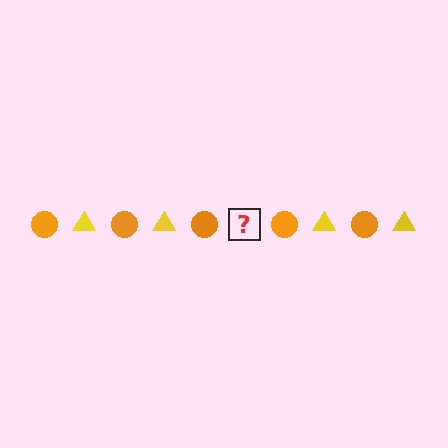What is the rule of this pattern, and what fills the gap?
The rule is that the pattern alternates between orange circle and yellow triangle. The gap should be filled with a yellow triangle.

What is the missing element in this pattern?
The missing element is a yellow triangle.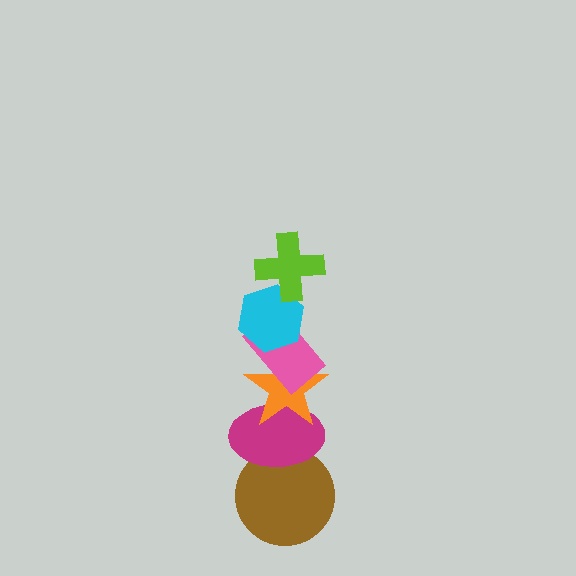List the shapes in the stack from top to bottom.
From top to bottom: the lime cross, the cyan hexagon, the pink rectangle, the orange star, the magenta ellipse, the brown circle.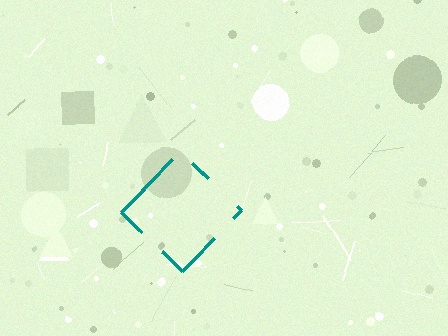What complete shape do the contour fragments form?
The contour fragments form a diamond.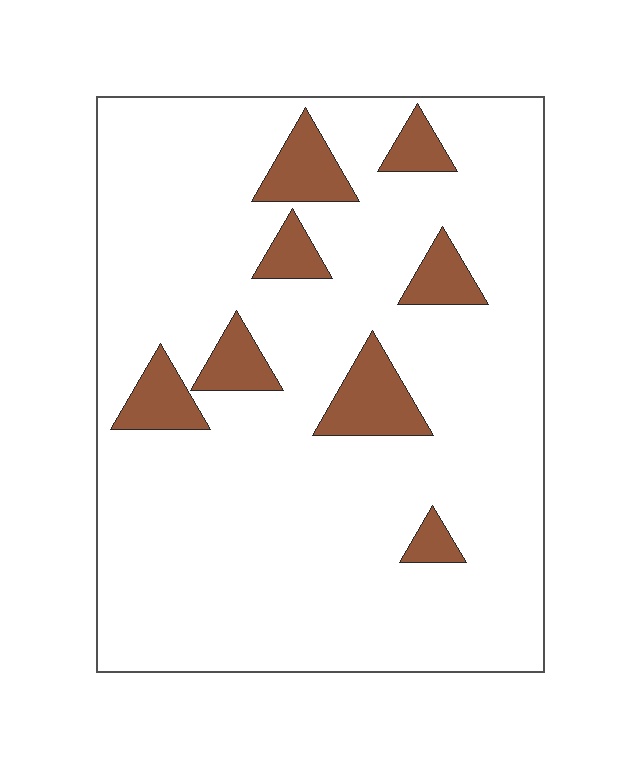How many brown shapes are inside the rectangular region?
8.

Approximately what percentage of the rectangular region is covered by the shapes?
Approximately 10%.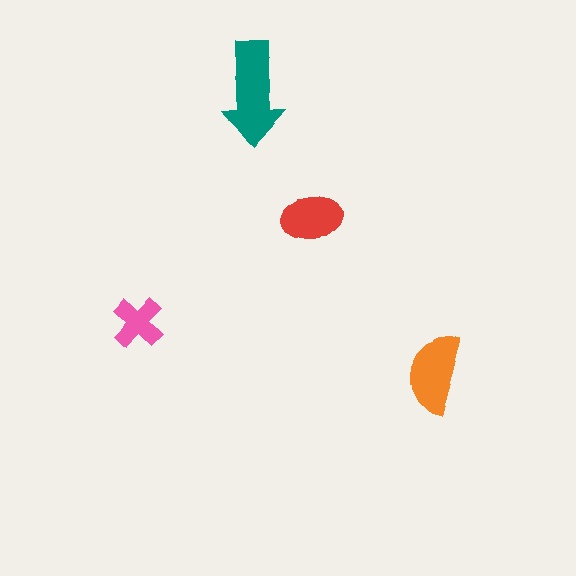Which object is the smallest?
The pink cross.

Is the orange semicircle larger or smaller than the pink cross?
Larger.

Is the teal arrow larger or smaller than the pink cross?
Larger.